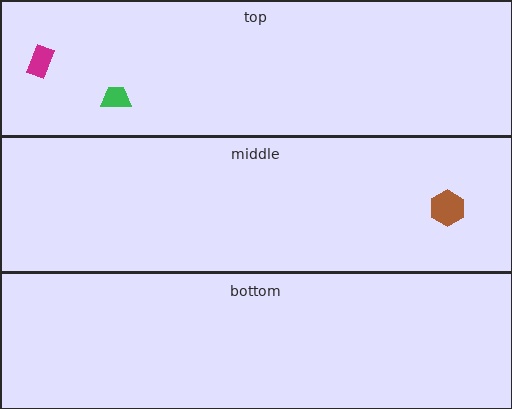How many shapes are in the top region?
2.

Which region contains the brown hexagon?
The middle region.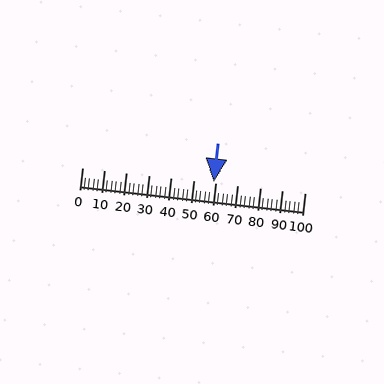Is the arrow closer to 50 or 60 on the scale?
The arrow is closer to 60.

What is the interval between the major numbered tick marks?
The major tick marks are spaced 10 units apart.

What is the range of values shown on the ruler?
The ruler shows values from 0 to 100.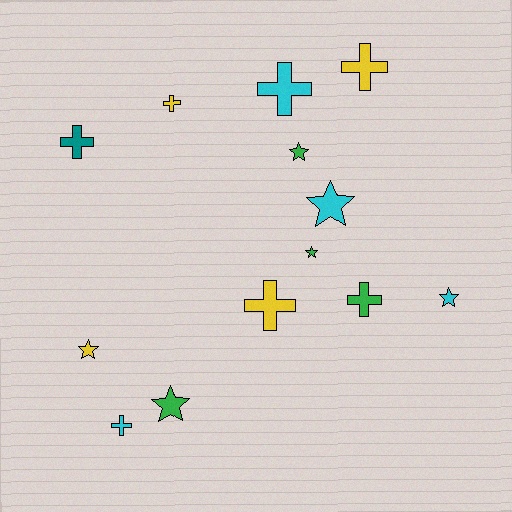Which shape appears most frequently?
Cross, with 7 objects.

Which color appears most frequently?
Cyan, with 4 objects.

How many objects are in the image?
There are 13 objects.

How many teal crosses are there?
There is 1 teal cross.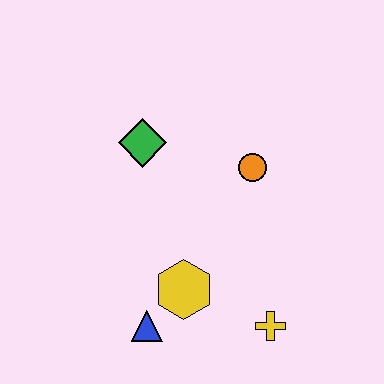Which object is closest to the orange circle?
The green diamond is closest to the orange circle.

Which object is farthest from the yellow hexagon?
The green diamond is farthest from the yellow hexagon.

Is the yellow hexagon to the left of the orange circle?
Yes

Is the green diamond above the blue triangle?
Yes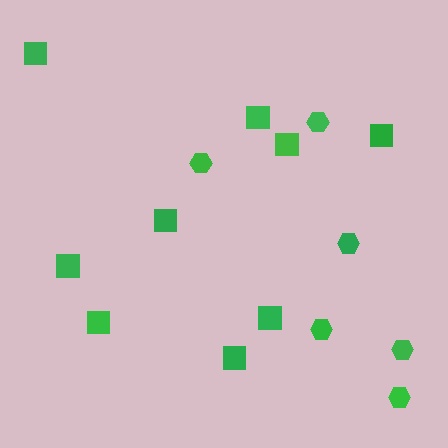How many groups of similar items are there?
There are 2 groups: one group of squares (9) and one group of hexagons (6).